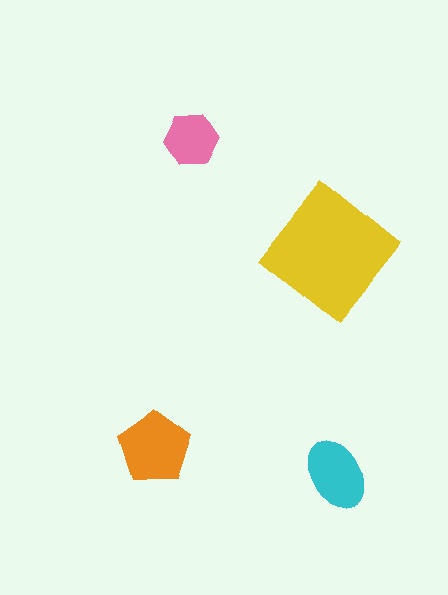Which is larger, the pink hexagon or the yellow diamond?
The yellow diamond.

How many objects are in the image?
There are 4 objects in the image.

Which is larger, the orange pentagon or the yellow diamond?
The yellow diamond.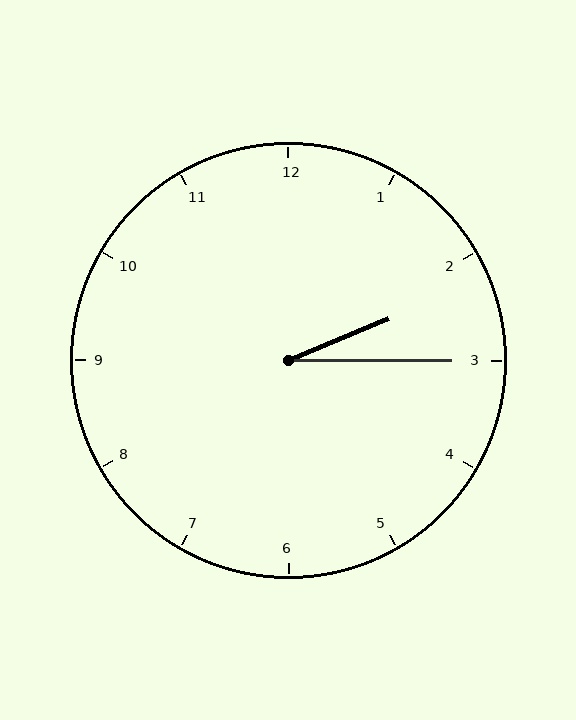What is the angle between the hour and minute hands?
Approximately 22 degrees.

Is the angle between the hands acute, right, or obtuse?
It is acute.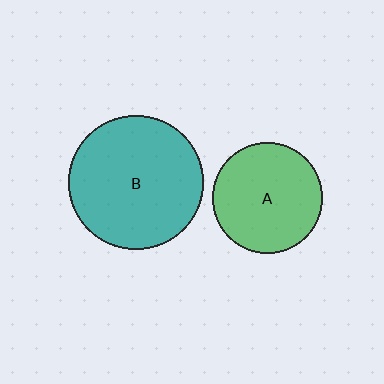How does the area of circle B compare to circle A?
Approximately 1.5 times.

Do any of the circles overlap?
No, none of the circles overlap.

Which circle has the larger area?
Circle B (teal).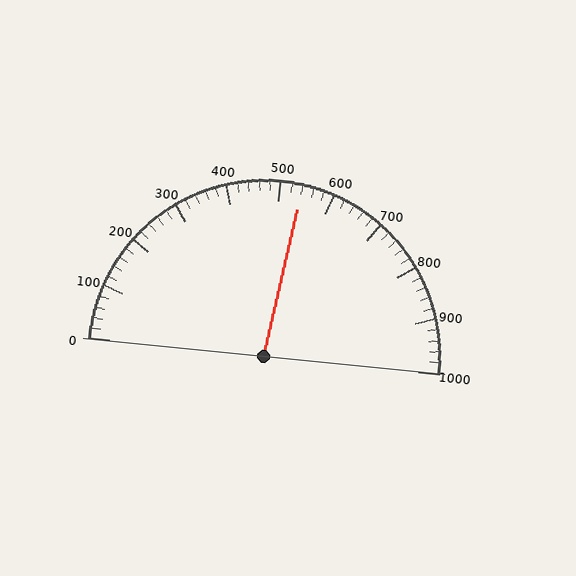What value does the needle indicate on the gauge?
The needle indicates approximately 540.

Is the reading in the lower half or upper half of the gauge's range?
The reading is in the upper half of the range (0 to 1000).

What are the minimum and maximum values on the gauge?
The gauge ranges from 0 to 1000.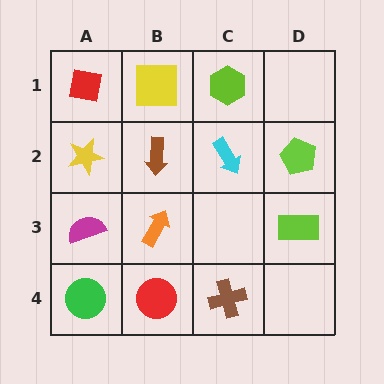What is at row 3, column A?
A magenta semicircle.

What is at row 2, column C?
A cyan arrow.